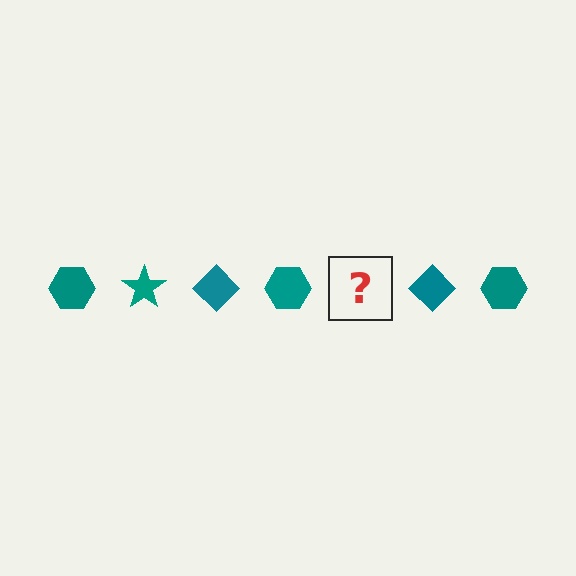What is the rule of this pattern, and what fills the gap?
The rule is that the pattern cycles through hexagon, star, diamond shapes in teal. The gap should be filled with a teal star.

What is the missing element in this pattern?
The missing element is a teal star.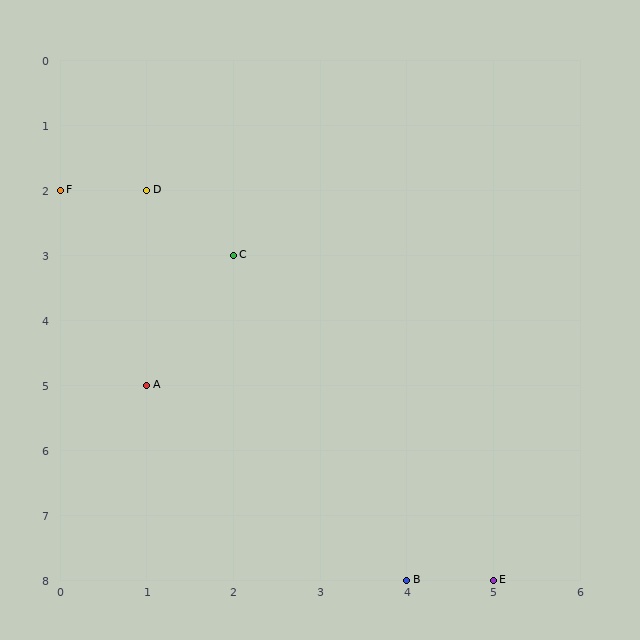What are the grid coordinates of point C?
Point C is at grid coordinates (2, 3).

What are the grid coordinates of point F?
Point F is at grid coordinates (0, 2).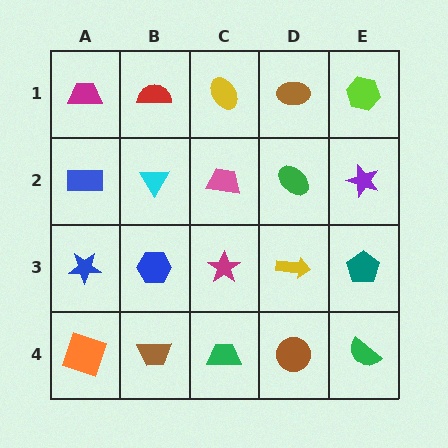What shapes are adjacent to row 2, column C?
A yellow ellipse (row 1, column C), a magenta star (row 3, column C), a cyan triangle (row 2, column B), a green ellipse (row 2, column D).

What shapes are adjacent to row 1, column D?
A green ellipse (row 2, column D), a yellow ellipse (row 1, column C), a lime hexagon (row 1, column E).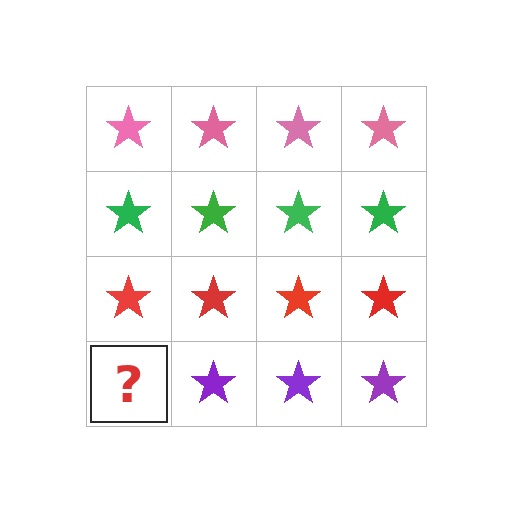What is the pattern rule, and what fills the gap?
The rule is that each row has a consistent color. The gap should be filled with a purple star.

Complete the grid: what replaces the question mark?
The question mark should be replaced with a purple star.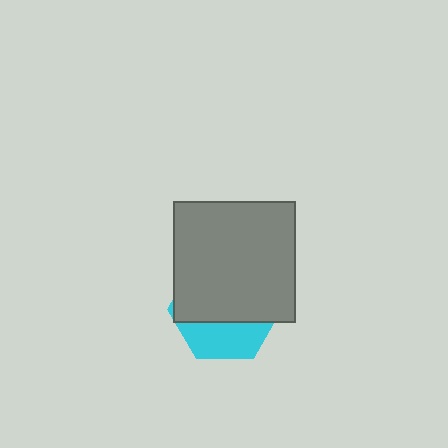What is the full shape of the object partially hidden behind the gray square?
The partially hidden object is a cyan hexagon.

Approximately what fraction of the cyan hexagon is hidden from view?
Roughly 67% of the cyan hexagon is hidden behind the gray square.